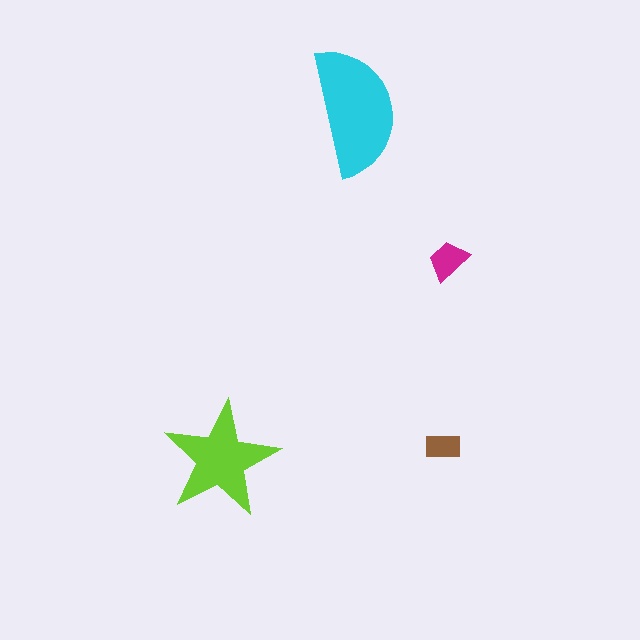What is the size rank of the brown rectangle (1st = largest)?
4th.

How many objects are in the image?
There are 4 objects in the image.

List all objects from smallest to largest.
The brown rectangle, the magenta trapezoid, the lime star, the cyan semicircle.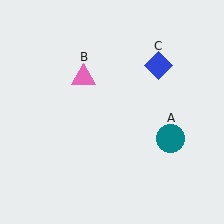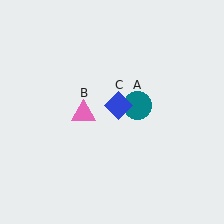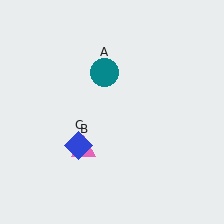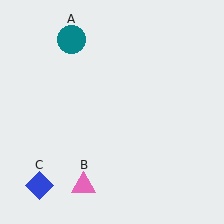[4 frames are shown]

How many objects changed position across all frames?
3 objects changed position: teal circle (object A), pink triangle (object B), blue diamond (object C).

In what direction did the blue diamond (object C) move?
The blue diamond (object C) moved down and to the left.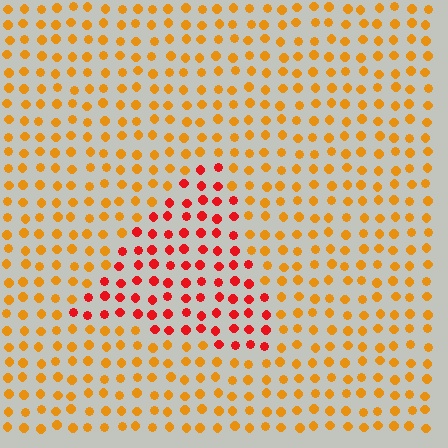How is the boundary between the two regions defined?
The boundary is defined purely by a slight shift in hue (about 39 degrees). Spacing, size, and orientation are identical on both sides.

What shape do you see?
I see a triangle.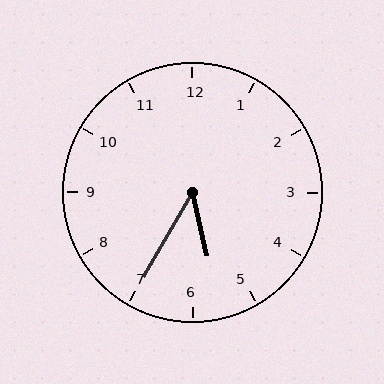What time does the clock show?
5:35.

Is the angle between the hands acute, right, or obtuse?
It is acute.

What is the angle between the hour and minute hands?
Approximately 42 degrees.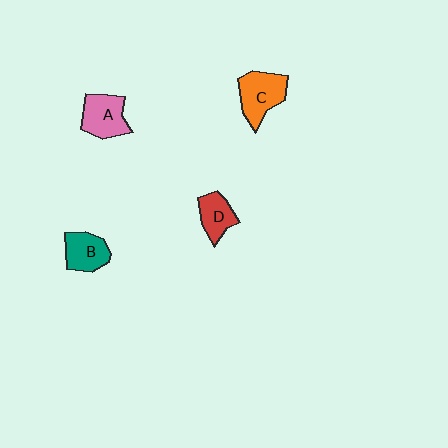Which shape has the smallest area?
Shape D (red).